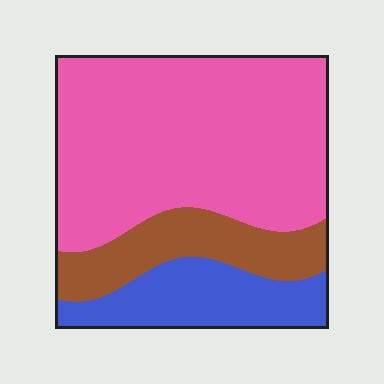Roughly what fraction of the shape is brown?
Brown takes up about one sixth (1/6) of the shape.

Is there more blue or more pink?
Pink.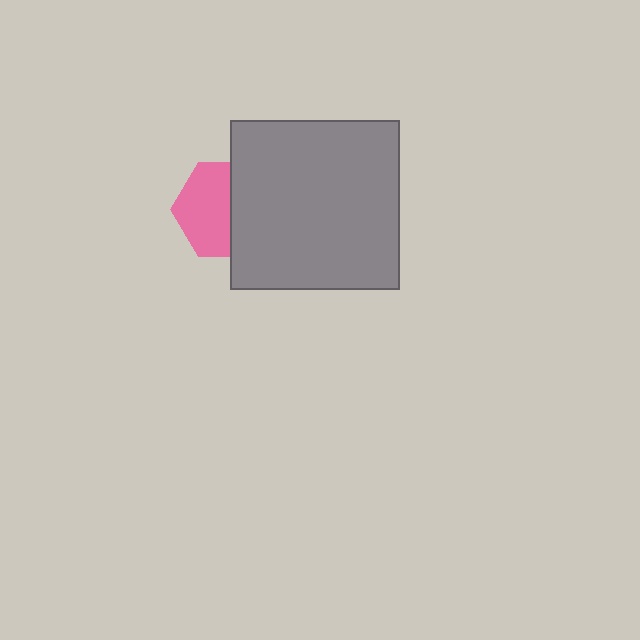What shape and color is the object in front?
The object in front is a gray square.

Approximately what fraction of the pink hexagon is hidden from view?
Roughly 45% of the pink hexagon is hidden behind the gray square.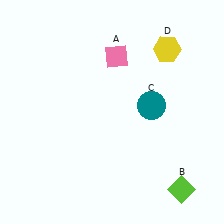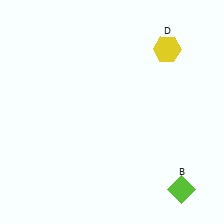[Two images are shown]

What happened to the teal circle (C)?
The teal circle (C) was removed in Image 2. It was in the top-right area of Image 1.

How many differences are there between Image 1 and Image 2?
There are 2 differences between the two images.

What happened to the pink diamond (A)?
The pink diamond (A) was removed in Image 2. It was in the top-right area of Image 1.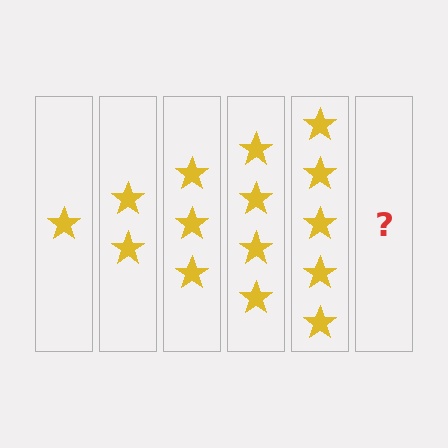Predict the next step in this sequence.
The next step is 6 stars.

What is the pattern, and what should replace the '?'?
The pattern is that each step adds one more star. The '?' should be 6 stars.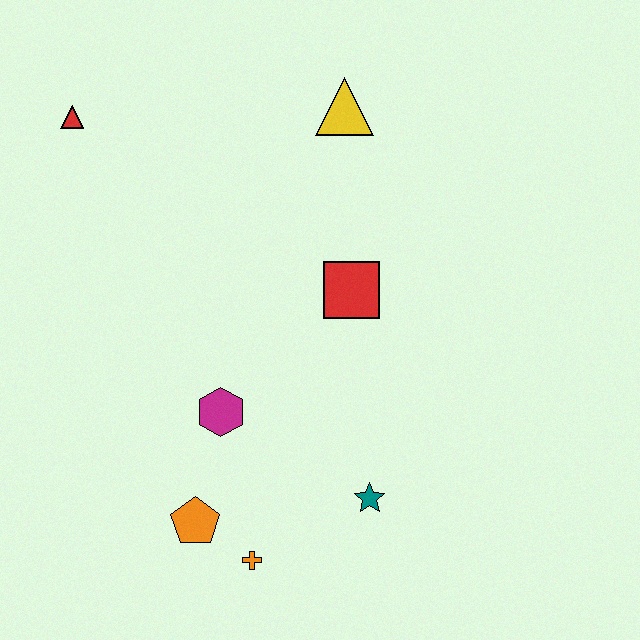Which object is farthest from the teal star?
The red triangle is farthest from the teal star.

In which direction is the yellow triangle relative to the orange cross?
The yellow triangle is above the orange cross.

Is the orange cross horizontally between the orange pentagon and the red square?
Yes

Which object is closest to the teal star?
The orange cross is closest to the teal star.